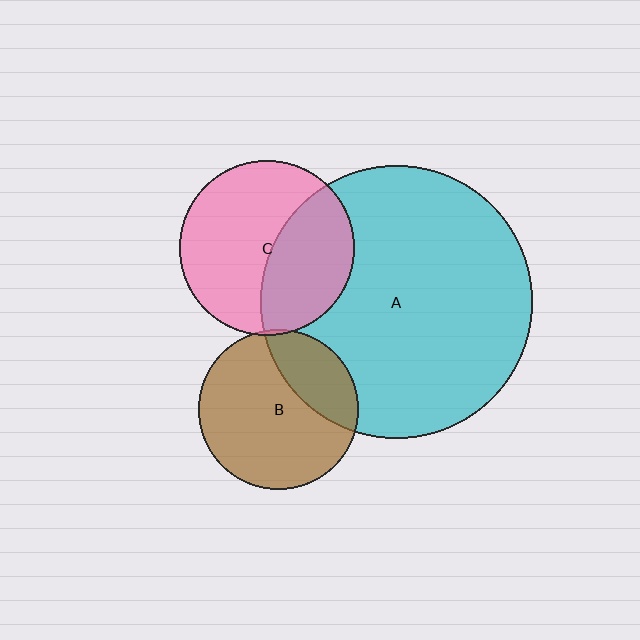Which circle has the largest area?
Circle A (cyan).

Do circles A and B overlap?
Yes.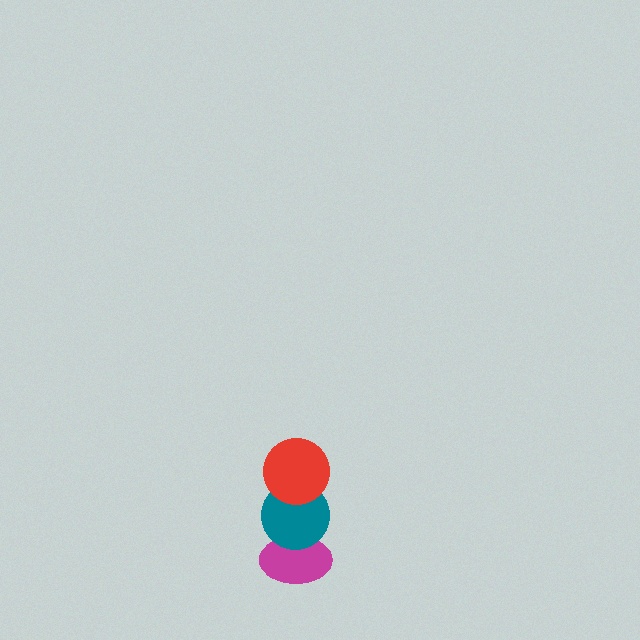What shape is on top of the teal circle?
The red circle is on top of the teal circle.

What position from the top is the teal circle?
The teal circle is 2nd from the top.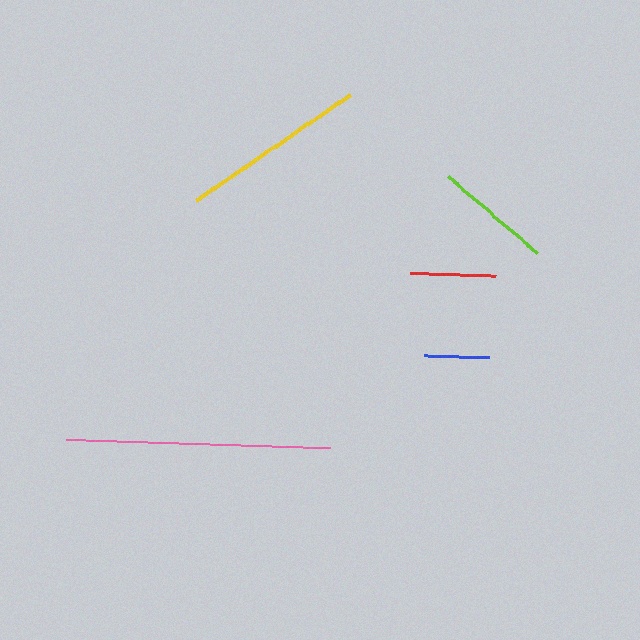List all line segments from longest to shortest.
From longest to shortest: pink, yellow, lime, red, blue.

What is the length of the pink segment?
The pink segment is approximately 264 pixels long.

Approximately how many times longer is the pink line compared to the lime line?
The pink line is approximately 2.2 times the length of the lime line.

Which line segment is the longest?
The pink line is the longest at approximately 264 pixels.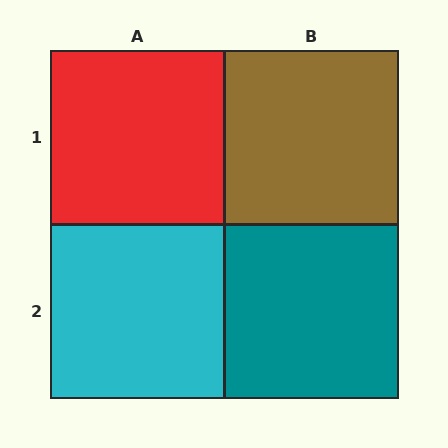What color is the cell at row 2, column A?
Cyan.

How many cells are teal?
1 cell is teal.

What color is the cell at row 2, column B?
Teal.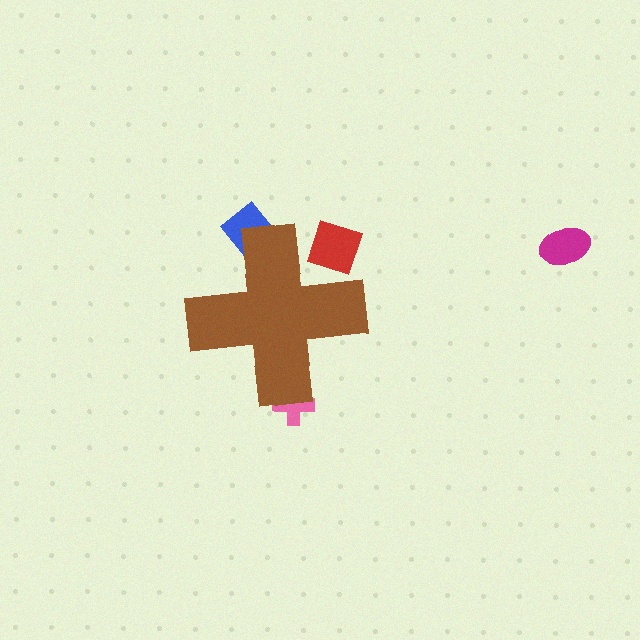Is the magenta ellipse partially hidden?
No, the magenta ellipse is fully visible.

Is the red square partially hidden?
Yes, the red square is partially hidden behind the brown cross.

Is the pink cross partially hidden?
Yes, the pink cross is partially hidden behind the brown cross.